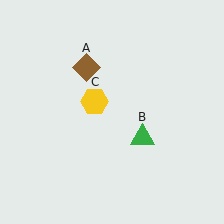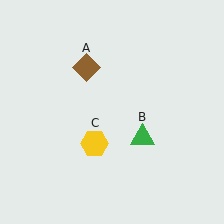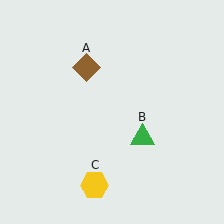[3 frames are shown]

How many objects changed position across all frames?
1 object changed position: yellow hexagon (object C).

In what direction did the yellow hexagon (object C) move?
The yellow hexagon (object C) moved down.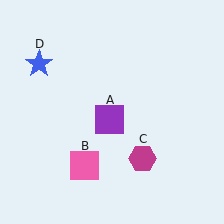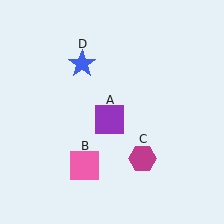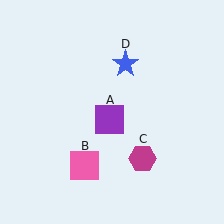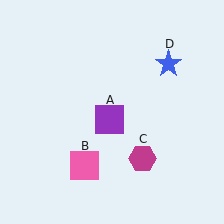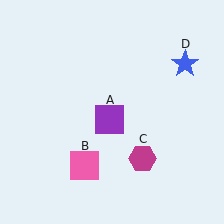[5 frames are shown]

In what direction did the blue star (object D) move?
The blue star (object D) moved right.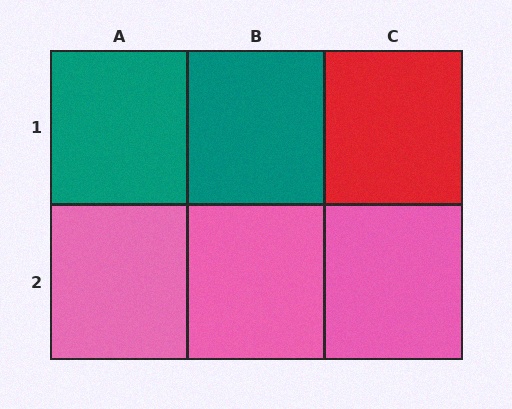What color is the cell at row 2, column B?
Pink.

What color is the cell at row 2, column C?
Pink.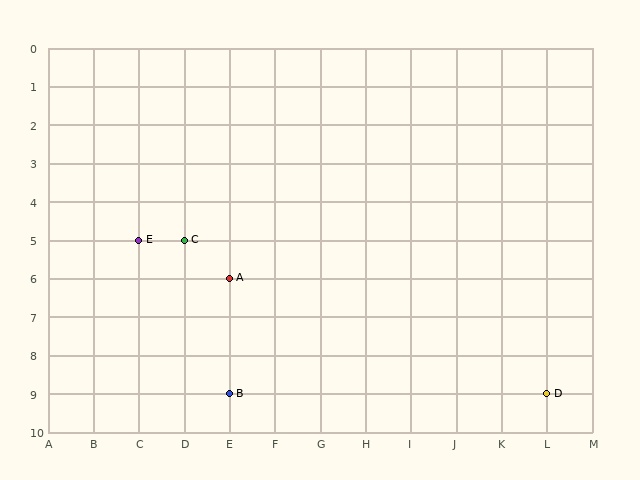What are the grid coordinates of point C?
Point C is at grid coordinates (D, 5).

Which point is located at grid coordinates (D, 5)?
Point C is at (D, 5).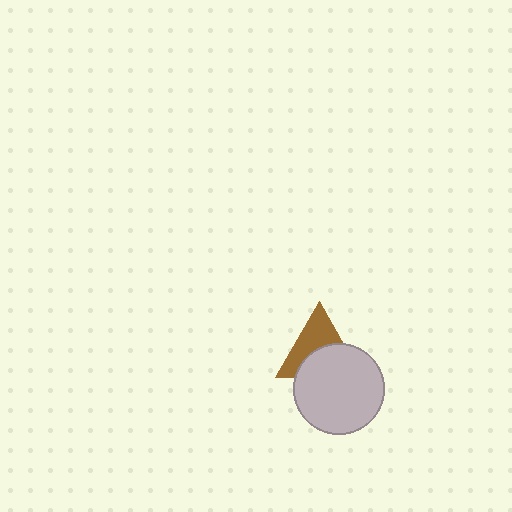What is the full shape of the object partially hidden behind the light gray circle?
The partially hidden object is a brown triangle.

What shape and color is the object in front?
The object in front is a light gray circle.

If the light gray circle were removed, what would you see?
You would see the complete brown triangle.